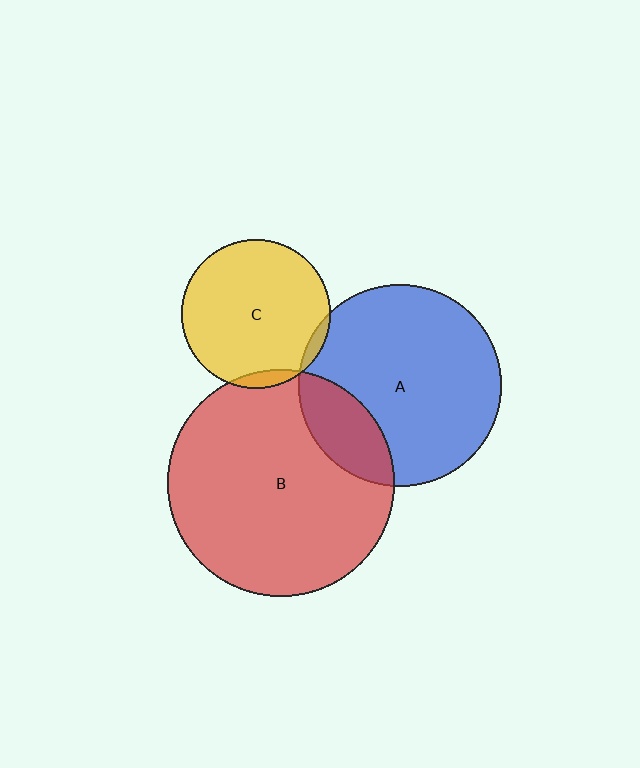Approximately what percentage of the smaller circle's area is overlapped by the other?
Approximately 20%.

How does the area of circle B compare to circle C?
Approximately 2.3 times.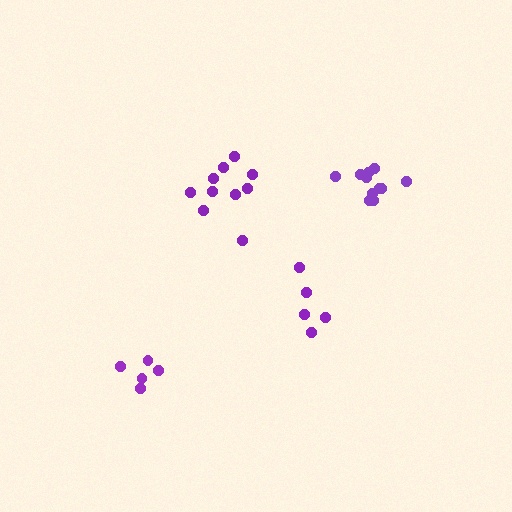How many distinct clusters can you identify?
There are 4 distinct clusters.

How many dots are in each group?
Group 1: 5 dots, Group 2: 10 dots, Group 3: 5 dots, Group 4: 11 dots (31 total).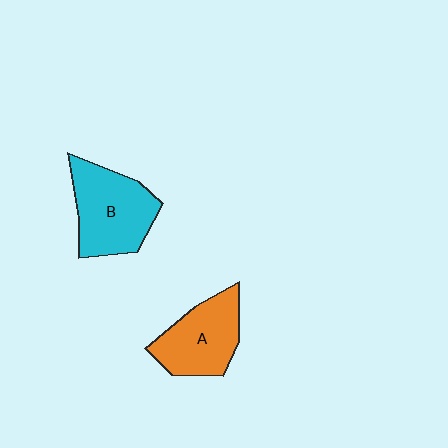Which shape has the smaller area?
Shape A (orange).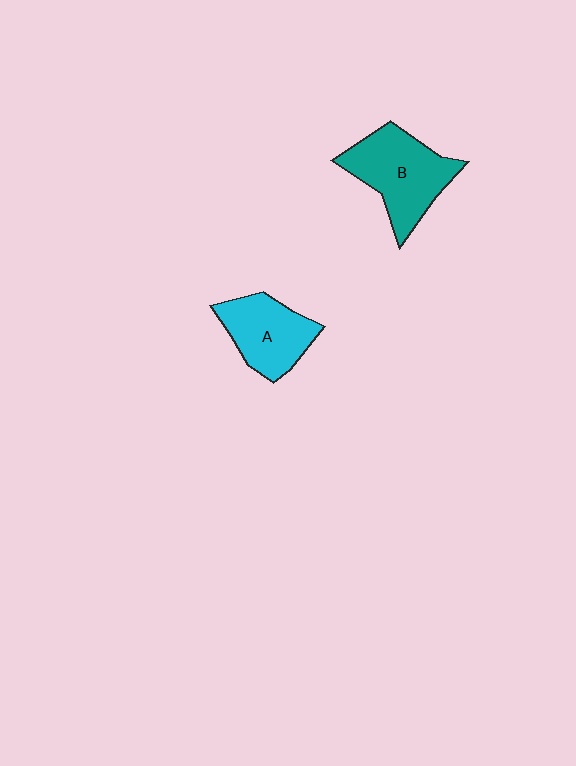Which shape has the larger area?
Shape B (teal).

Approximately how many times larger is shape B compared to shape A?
Approximately 1.3 times.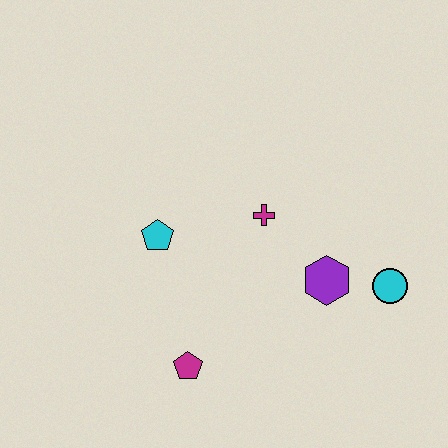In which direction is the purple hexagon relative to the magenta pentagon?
The purple hexagon is to the right of the magenta pentagon.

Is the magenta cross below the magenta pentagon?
No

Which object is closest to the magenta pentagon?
The cyan pentagon is closest to the magenta pentagon.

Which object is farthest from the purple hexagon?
The cyan pentagon is farthest from the purple hexagon.